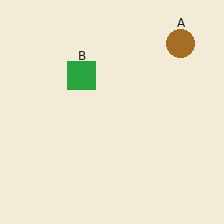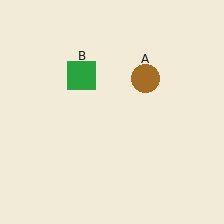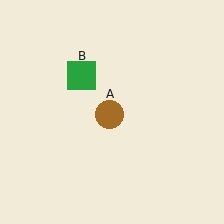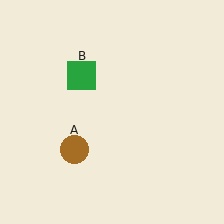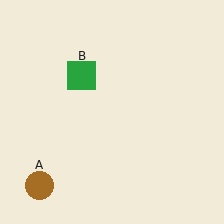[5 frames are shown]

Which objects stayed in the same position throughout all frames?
Green square (object B) remained stationary.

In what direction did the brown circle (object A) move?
The brown circle (object A) moved down and to the left.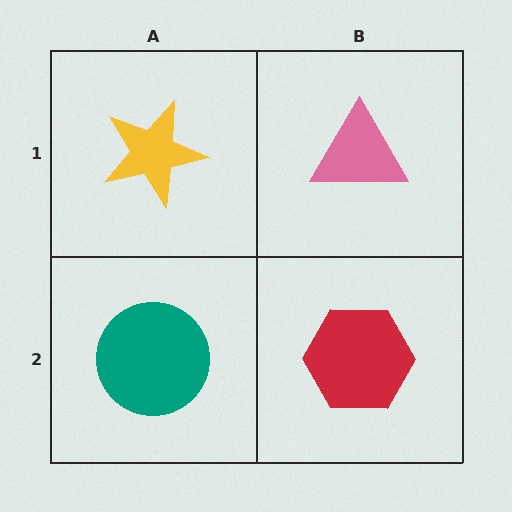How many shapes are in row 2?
2 shapes.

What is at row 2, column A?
A teal circle.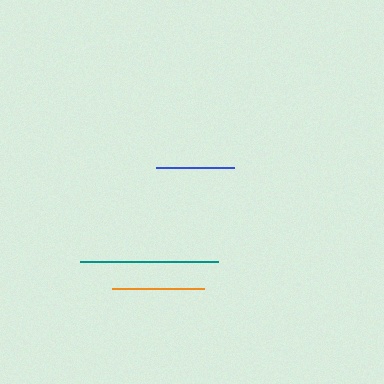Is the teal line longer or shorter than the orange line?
The teal line is longer than the orange line.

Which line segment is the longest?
The teal line is the longest at approximately 138 pixels.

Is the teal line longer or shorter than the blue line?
The teal line is longer than the blue line.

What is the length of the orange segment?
The orange segment is approximately 92 pixels long.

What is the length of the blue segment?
The blue segment is approximately 78 pixels long.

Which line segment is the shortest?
The blue line is the shortest at approximately 78 pixels.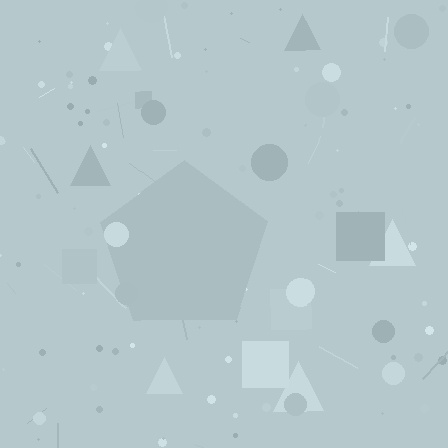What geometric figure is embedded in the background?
A pentagon is embedded in the background.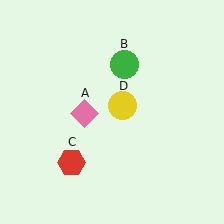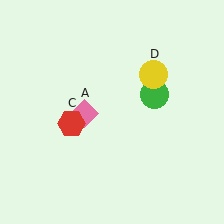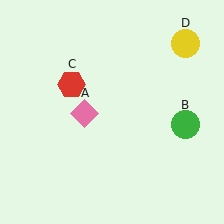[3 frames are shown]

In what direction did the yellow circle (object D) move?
The yellow circle (object D) moved up and to the right.